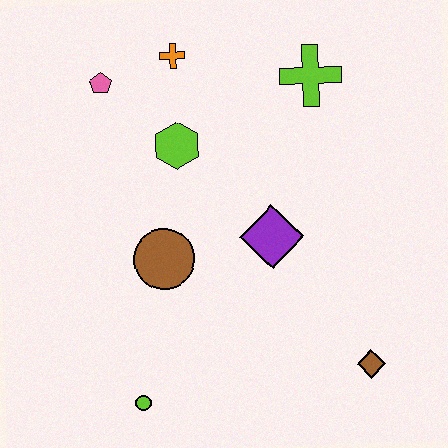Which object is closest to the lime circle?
The brown circle is closest to the lime circle.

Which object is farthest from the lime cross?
The lime circle is farthest from the lime cross.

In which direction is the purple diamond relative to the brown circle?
The purple diamond is to the right of the brown circle.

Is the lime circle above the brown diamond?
No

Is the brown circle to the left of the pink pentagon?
No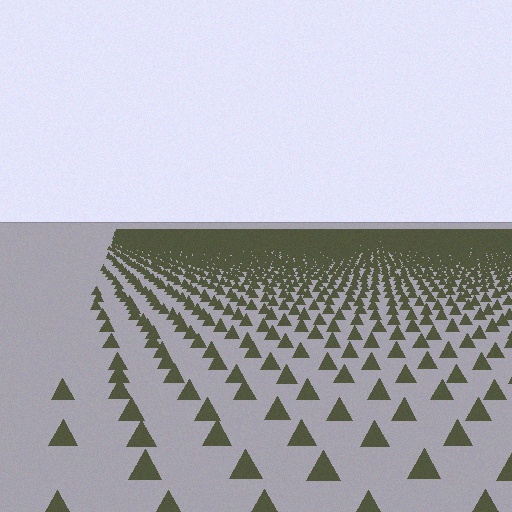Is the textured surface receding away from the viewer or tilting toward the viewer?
The surface is receding away from the viewer. Texture elements get smaller and denser toward the top.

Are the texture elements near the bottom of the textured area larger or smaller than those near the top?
Larger. Near the bottom, elements are closer to the viewer and appear at a bigger on-screen size.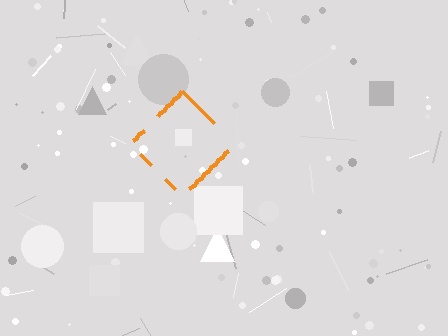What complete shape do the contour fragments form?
The contour fragments form a diamond.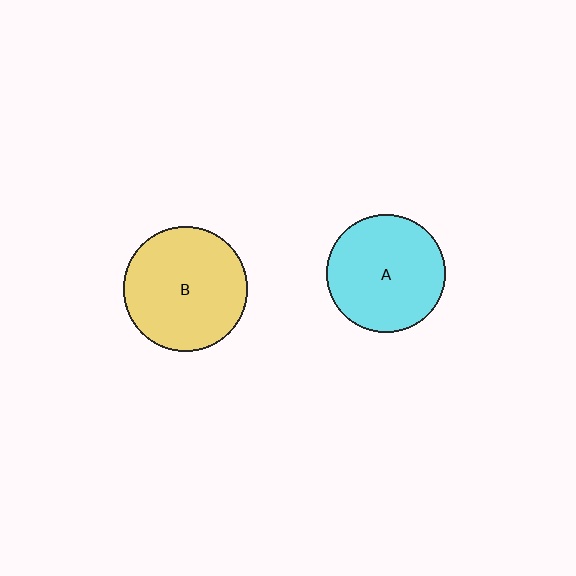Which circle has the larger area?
Circle B (yellow).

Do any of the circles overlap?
No, none of the circles overlap.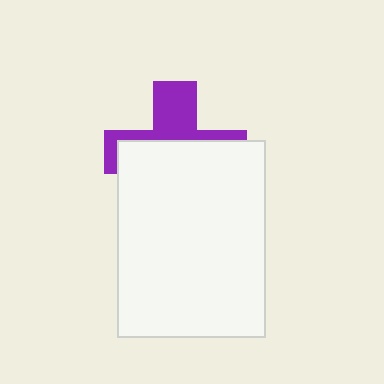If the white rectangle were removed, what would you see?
You would see the complete purple cross.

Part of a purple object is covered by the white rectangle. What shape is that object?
It is a cross.